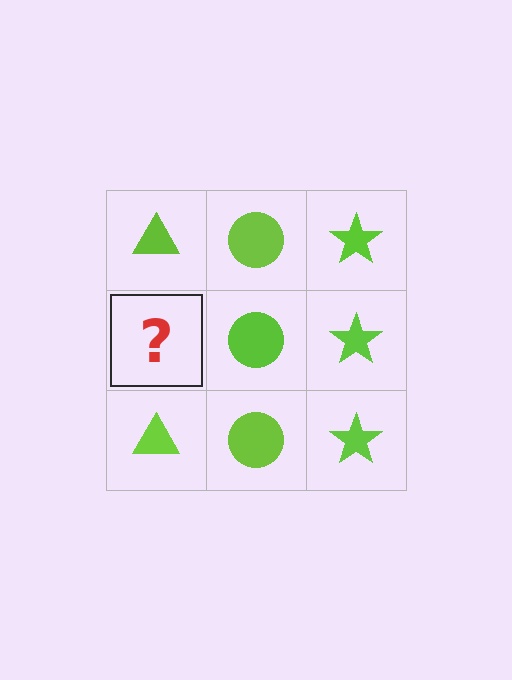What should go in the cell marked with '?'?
The missing cell should contain a lime triangle.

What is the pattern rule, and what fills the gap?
The rule is that each column has a consistent shape. The gap should be filled with a lime triangle.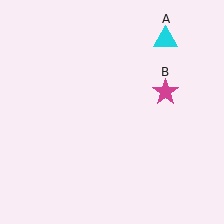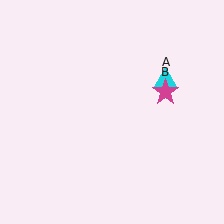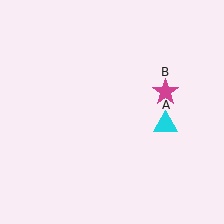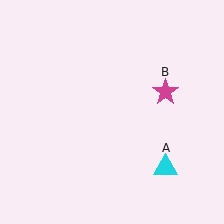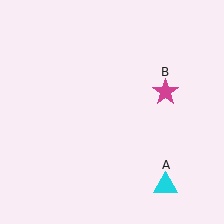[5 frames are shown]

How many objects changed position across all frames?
1 object changed position: cyan triangle (object A).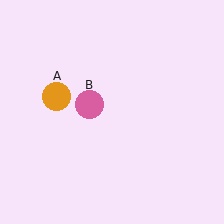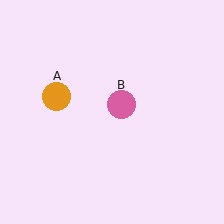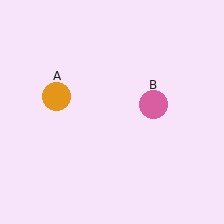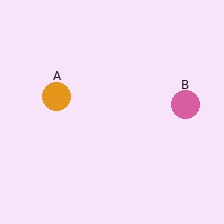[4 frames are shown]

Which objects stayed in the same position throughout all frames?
Orange circle (object A) remained stationary.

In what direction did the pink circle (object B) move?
The pink circle (object B) moved right.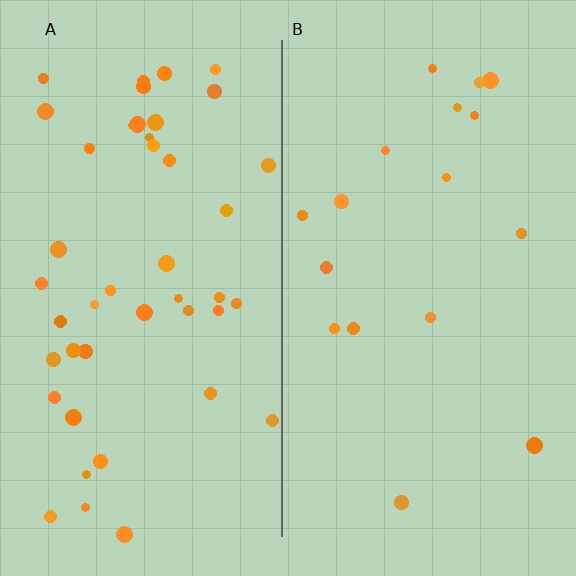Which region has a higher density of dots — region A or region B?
A (the left).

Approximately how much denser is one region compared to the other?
Approximately 2.6× — region A over region B.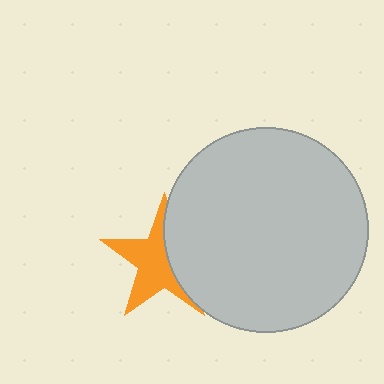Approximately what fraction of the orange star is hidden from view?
Roughly 41% of the orange star is hidden behind the light gray circle.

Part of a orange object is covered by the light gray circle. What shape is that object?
It is a star.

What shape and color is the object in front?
The object in front is a light gray circle.